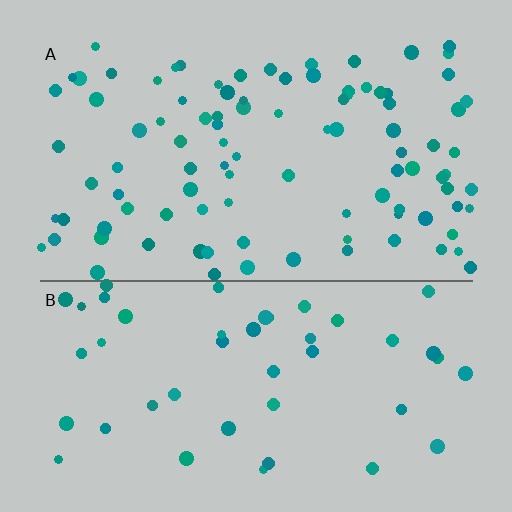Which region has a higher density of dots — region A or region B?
A (the top).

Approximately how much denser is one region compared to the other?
Approximately 2.1× — region A over region B.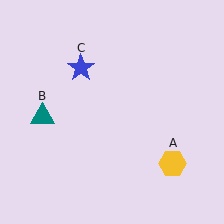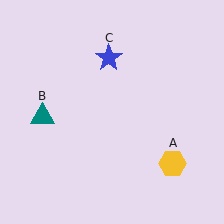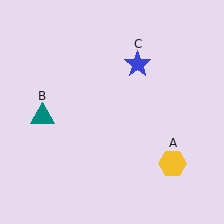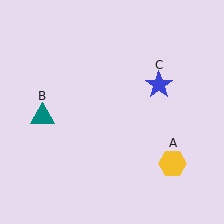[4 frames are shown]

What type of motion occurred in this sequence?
The blue star (object C) rotated clockwise around the center of the scene.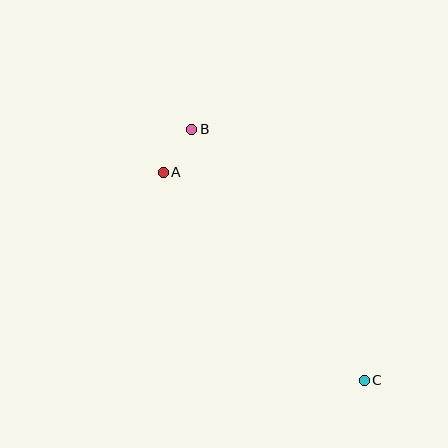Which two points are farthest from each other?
Points B and C are farthest from each other.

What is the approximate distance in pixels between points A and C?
The distance between A and C is approximately 289 pixels.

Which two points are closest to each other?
Points A and B are closest to each other.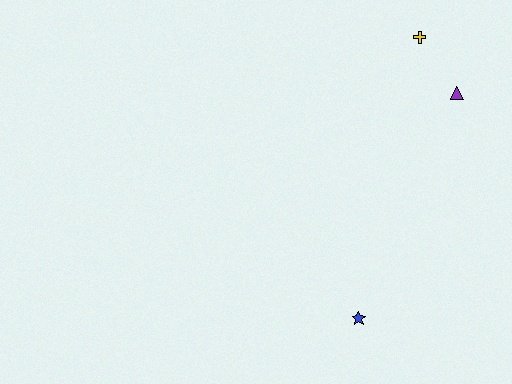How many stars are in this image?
There is 1 star.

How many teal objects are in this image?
There are no teal objects.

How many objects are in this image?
There are 3 objects.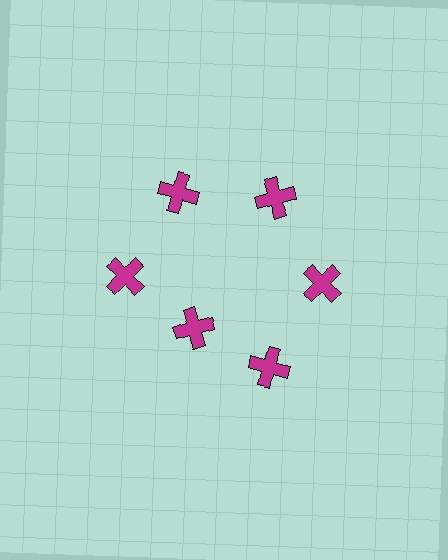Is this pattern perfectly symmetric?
No. The 6 magenta crosses are arranged in a ring, but one element near the 7 o'clock position is pulled inward toward the center, breaking the 6-fold rotational symmetry.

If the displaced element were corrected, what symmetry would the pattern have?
It would have 6-fold rotational symmetry — the pattern would map onto itself every 60 degrees.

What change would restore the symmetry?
The symmetry would be restored by moving it outward, back onto the ring so that all 6 crosses sit at equal angles and equal distance from the center.